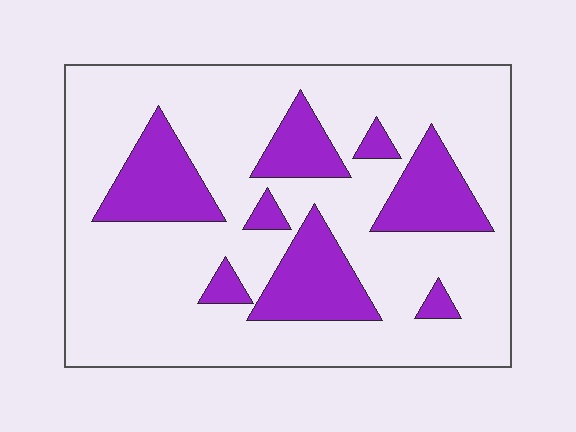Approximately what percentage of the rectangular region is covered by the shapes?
Approximately 25%.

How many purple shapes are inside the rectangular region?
8.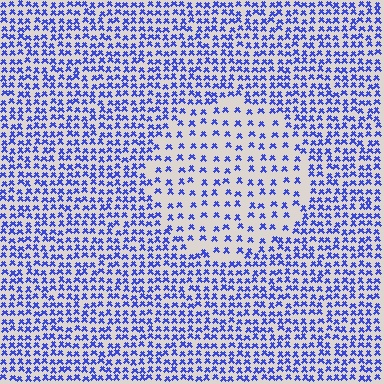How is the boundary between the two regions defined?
The boundary is defined by a change in element density (approximately 2.1x ratio). All elements are the same color, size, and shape.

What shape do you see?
I see a circle.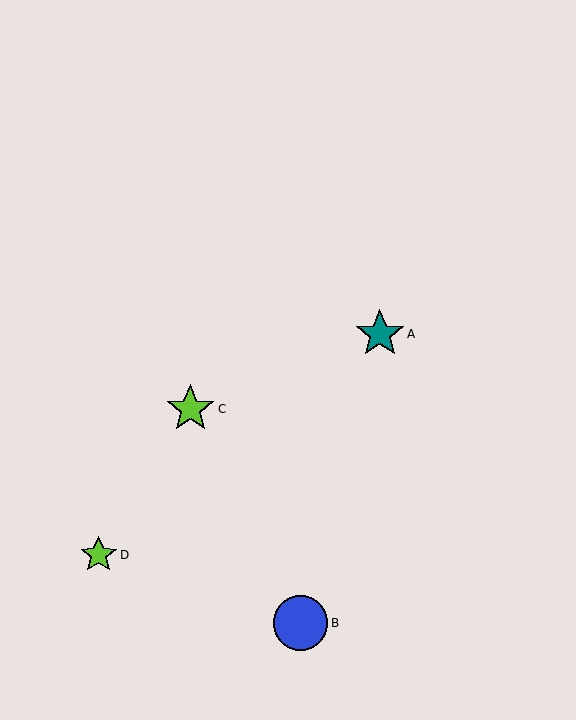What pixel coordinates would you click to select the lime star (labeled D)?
Click at (99, 555) to select the lime star D.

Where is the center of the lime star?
The center of the lime star is at (99, 555).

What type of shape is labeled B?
Shape B is a blue circle.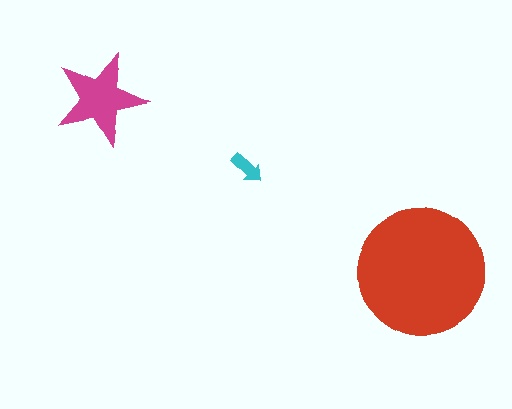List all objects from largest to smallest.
The red circle, the magenta star, the cyan arrow.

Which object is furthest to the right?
The red circle is rightmost.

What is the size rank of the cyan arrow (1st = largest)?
3rd.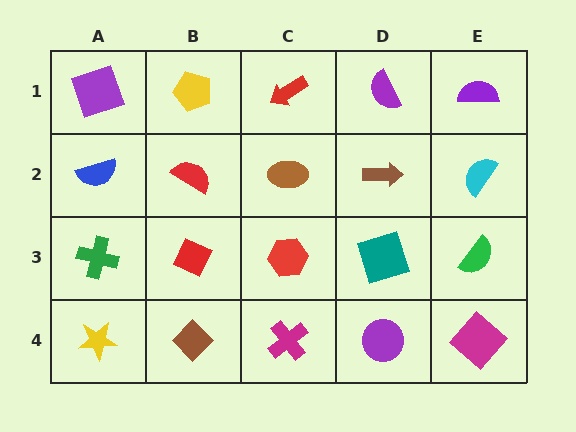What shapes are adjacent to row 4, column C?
A red hexagon (row 3, column C), a brown diamond (row 4, column B), a purple circle (row 4, column D).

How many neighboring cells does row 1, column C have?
3.